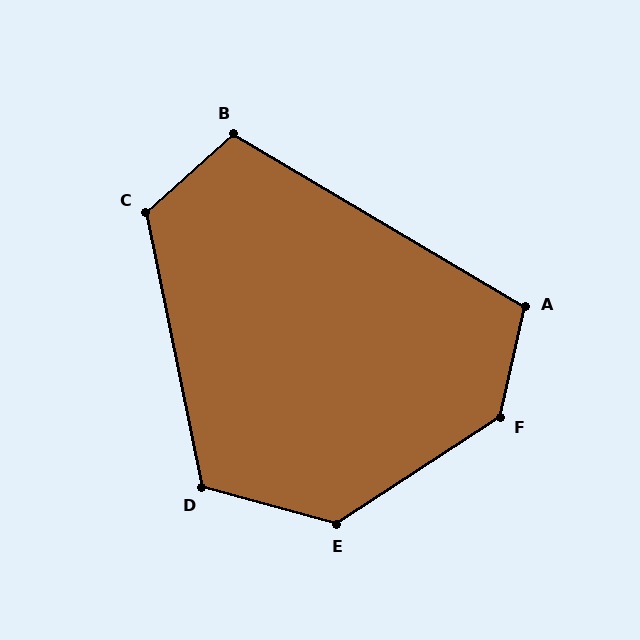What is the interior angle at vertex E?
Approximately 132 degrees (obtuse).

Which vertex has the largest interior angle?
F, at approximately 135 degrees.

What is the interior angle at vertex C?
Approximately 120 degrees (obtuse).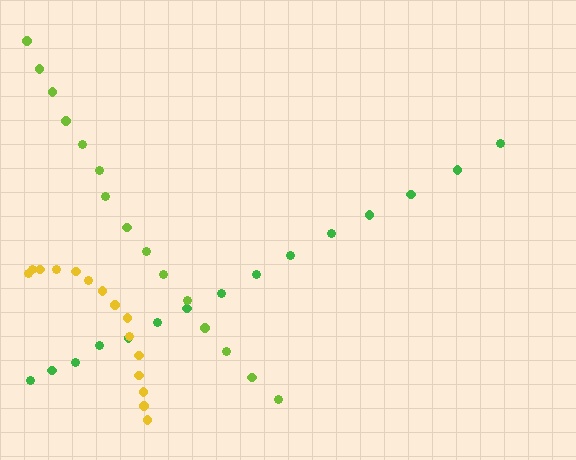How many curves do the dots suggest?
There are 3 distinct paths.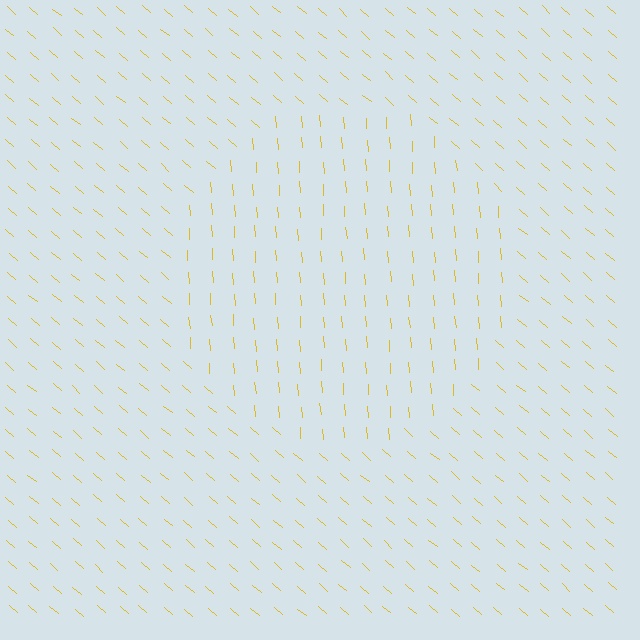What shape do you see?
I see a circle.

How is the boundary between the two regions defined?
The boundary is defined purely by a change in line orientation (approximately 45 degrees difference). All lines are the same color and thickness.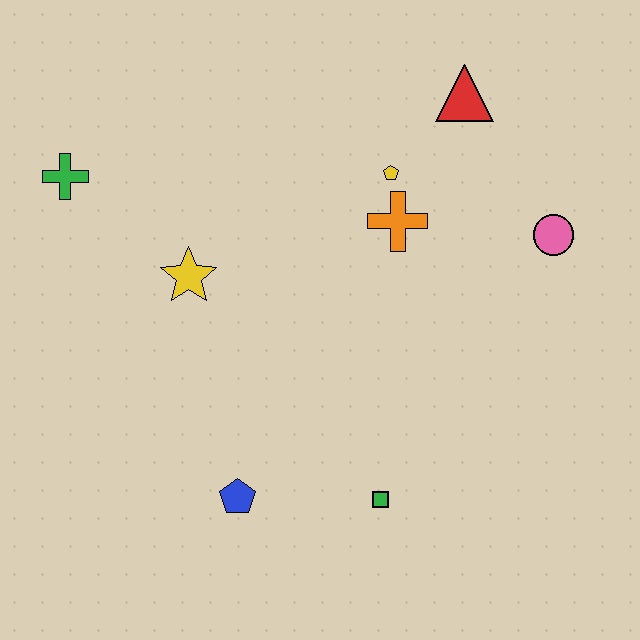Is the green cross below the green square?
No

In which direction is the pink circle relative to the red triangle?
The pink circle is below the red triangle.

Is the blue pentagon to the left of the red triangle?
Yes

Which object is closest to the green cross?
The yellow star is closest to the green cross.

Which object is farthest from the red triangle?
The blue pentagon is farthest from the red triangle.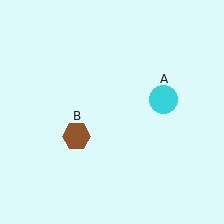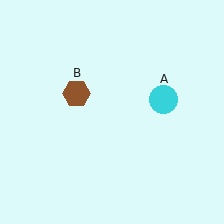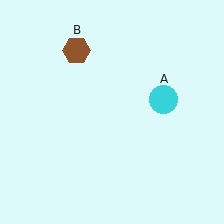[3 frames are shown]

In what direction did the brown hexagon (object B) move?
The brown hexagon (object B) moved up.